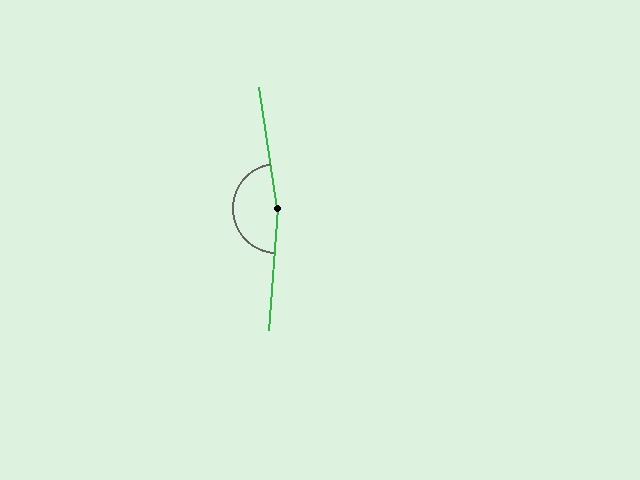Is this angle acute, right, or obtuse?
It is obtuse.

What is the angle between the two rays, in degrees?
Approximately 167 degrees.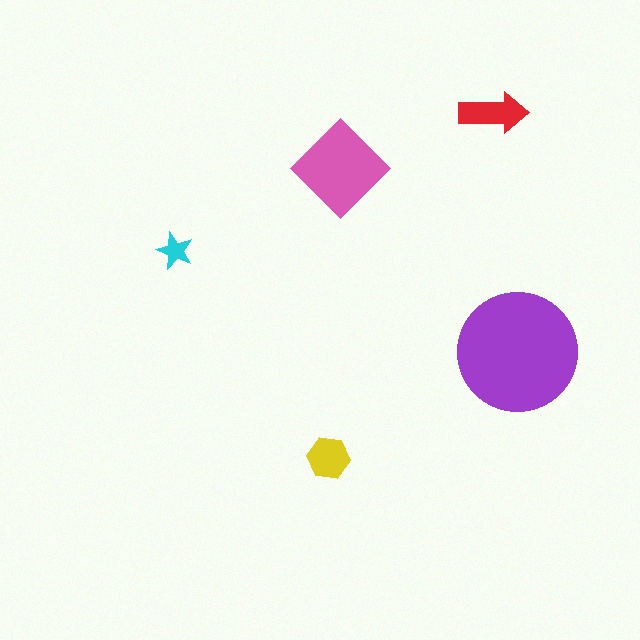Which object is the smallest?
The cyan star.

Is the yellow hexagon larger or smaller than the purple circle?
Smaller.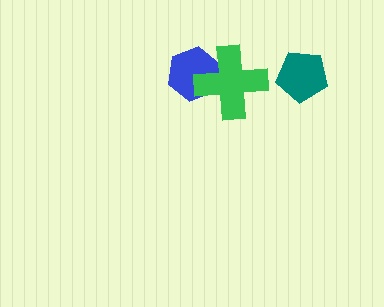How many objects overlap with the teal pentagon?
0 objects overlap with the teal pentagon.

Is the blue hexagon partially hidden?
Yes, it is partially covered by another shape.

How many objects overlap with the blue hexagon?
1 object overlaps with the blue hexagon.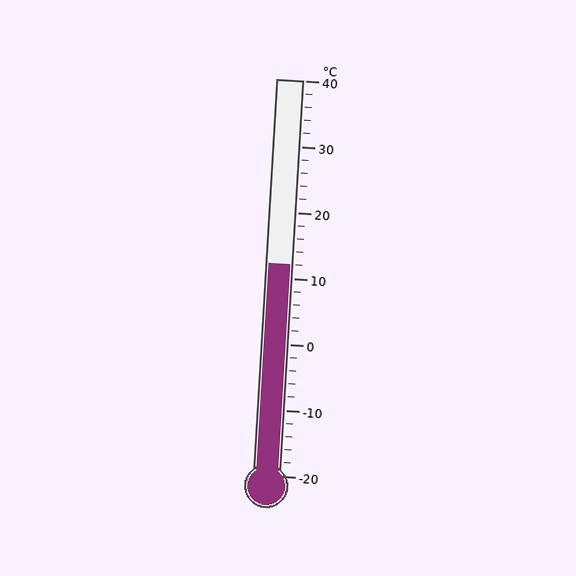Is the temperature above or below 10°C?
The temperature is above 10°C.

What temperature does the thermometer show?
The thermometer shows approximately 12°C.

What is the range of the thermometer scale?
The thermometer scale ranges from -20°C to 40°C.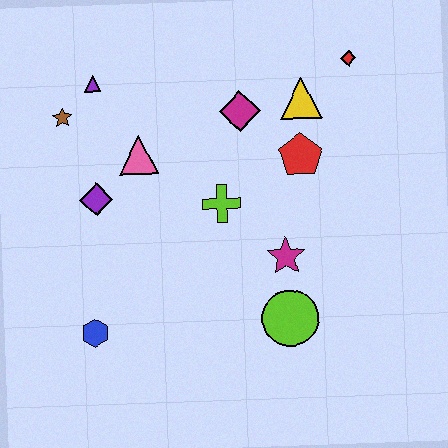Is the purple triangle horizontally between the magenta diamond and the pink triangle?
No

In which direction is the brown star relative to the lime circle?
The brown star is to the left of the lime circle.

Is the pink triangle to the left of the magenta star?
Yes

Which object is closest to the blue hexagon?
The purple diamond is closest to the blue hexagon.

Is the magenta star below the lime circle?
No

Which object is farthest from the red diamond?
The blue hexagon is farthest from the red diamond.